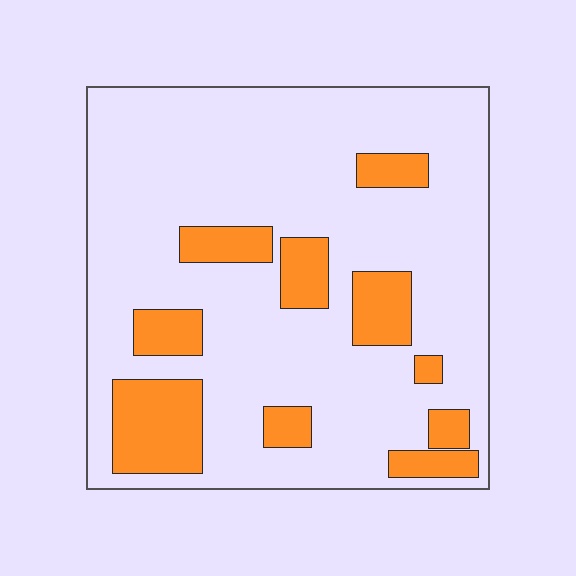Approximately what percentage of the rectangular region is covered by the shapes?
Approximately 20%.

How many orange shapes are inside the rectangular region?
10.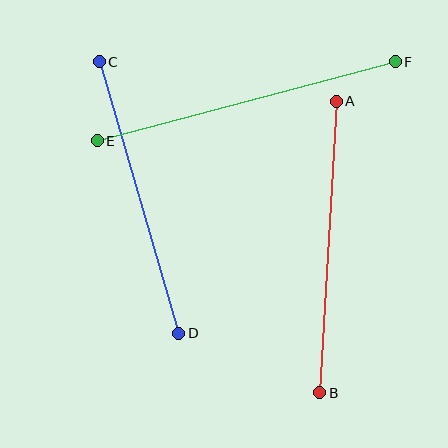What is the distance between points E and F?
The distance is approximately 308 pixels.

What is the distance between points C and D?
The distance is approximately 283 pixels.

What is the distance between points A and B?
The distance is approximately 292 pixels.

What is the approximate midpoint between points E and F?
The midpoint is at approximately (246, 101) pixels.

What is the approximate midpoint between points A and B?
The midpoint is at approximately (328, 247) pixels.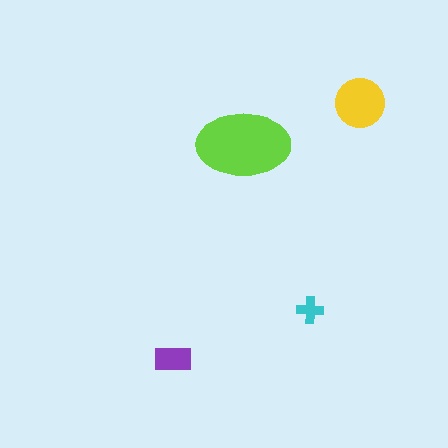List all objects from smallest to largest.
The cyan cross, the purple rectangle, the yellow circle, the lime ellipse.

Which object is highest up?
The yellow circle is topmost.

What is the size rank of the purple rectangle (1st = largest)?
3rd.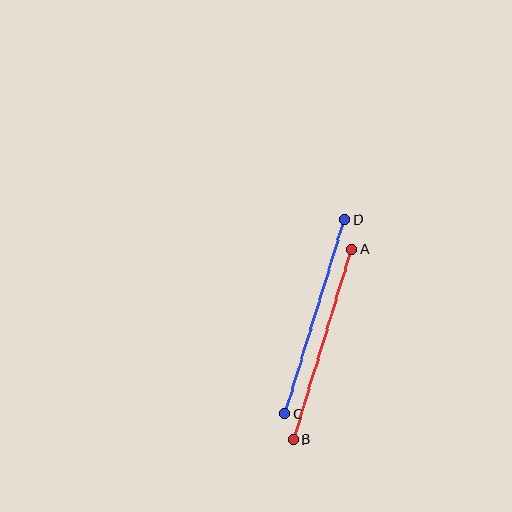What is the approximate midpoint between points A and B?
The midpoint is at approximately (323, 345) pixels.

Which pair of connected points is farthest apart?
Points C and D are farthest apart.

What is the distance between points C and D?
The distance is approximately 203 pixels.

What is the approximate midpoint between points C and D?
The midpoint is at approximately (315, 317) pixels.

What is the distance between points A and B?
The distance is approximately 199 pixels.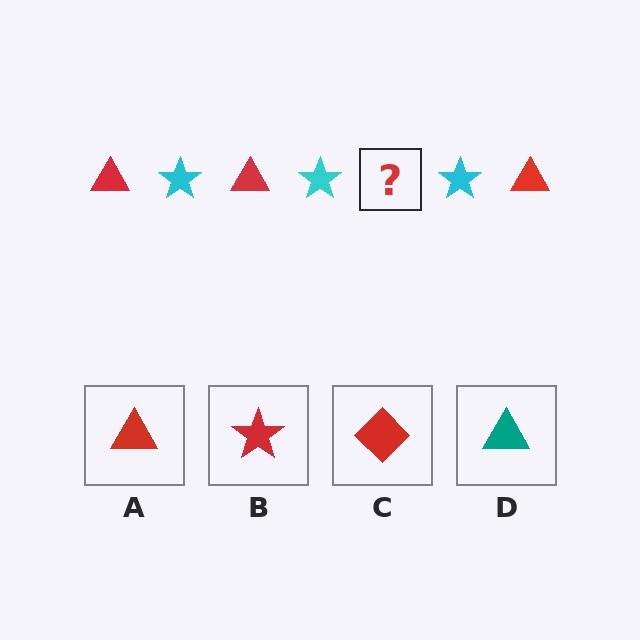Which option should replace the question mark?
Option A.